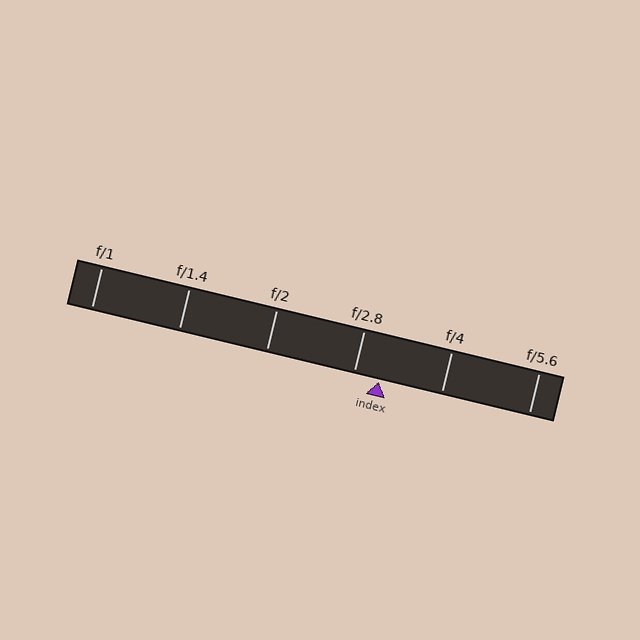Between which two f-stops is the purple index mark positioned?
The index mark is between f/2.8 and f/4.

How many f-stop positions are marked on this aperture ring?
There are 6 f-stop positions marked.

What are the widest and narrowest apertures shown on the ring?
The widest aperture shown is f/1 and the narrowest is f/5.6.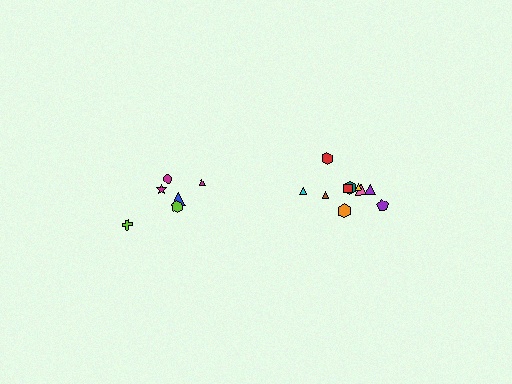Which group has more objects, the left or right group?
The right group.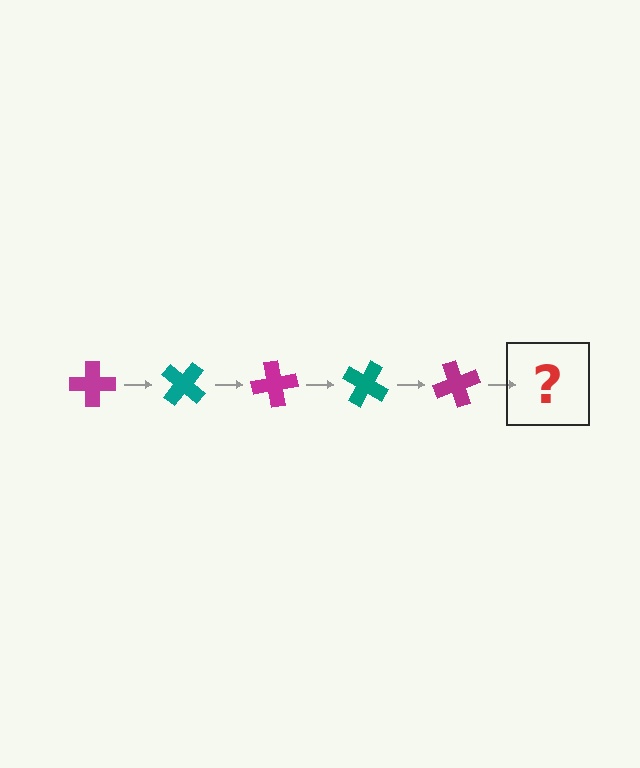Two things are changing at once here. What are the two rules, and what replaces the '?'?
The two rules are that it rotates 40 degrees each step and the color cycles through magenta and teal. The '?' should be a teal cross, rotated 200 degrees from the start.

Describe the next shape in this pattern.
It should be a teal cross, rotated 200 degrees from the start.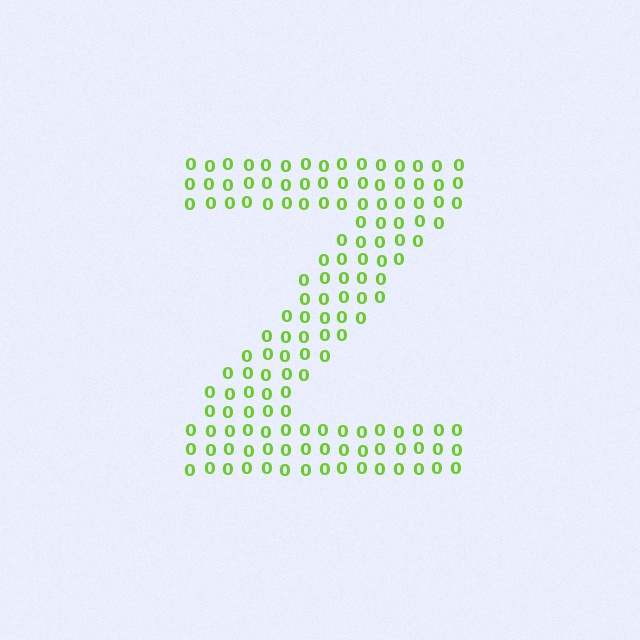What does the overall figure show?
The overall figure shows the letter Z.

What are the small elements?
The small elements are digit 0's.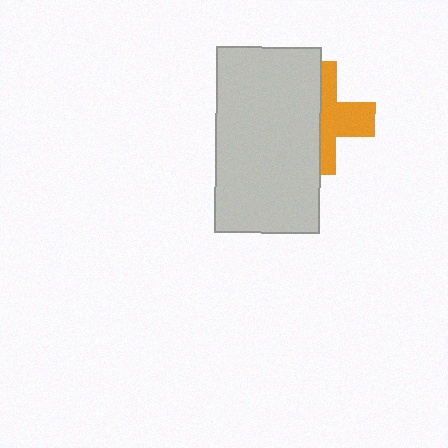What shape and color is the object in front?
The object in front is a light gray rectangle.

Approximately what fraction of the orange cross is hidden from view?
Roughly 53% of the orange cross is hidden behind the light gray rectangle.